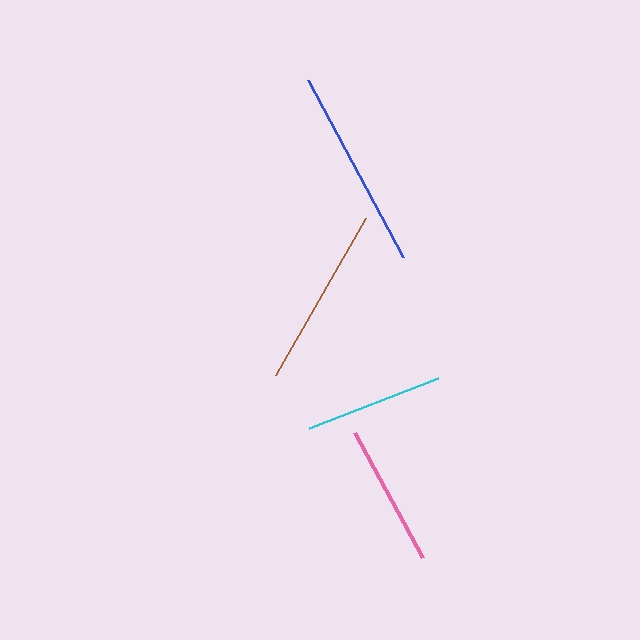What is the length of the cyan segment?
The cyan segment is approximately 138 pixels long.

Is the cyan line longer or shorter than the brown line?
The brown line is longer than the cyan line.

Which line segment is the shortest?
The cyan line is the shortest at approximately 138 pixels.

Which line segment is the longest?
The blue line is the longest at approximately 201 pixels.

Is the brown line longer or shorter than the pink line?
The brown line is longer than the pink line.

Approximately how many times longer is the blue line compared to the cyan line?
The blue line is approximately 1.5 times the length of the cyan line.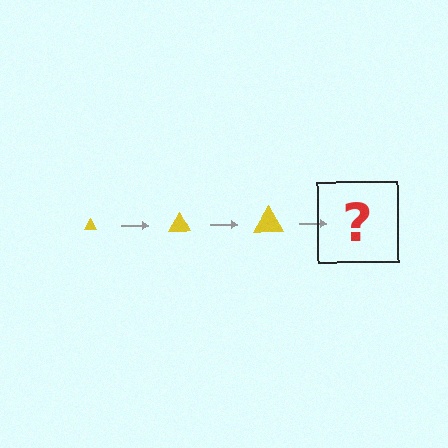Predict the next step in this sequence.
The next step is a yellow triangle, larger than the previous one.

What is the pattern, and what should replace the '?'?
The pattern is that the triangle gets progressively larger each step. The '?' should be a yellow triangle, larger than the previous one.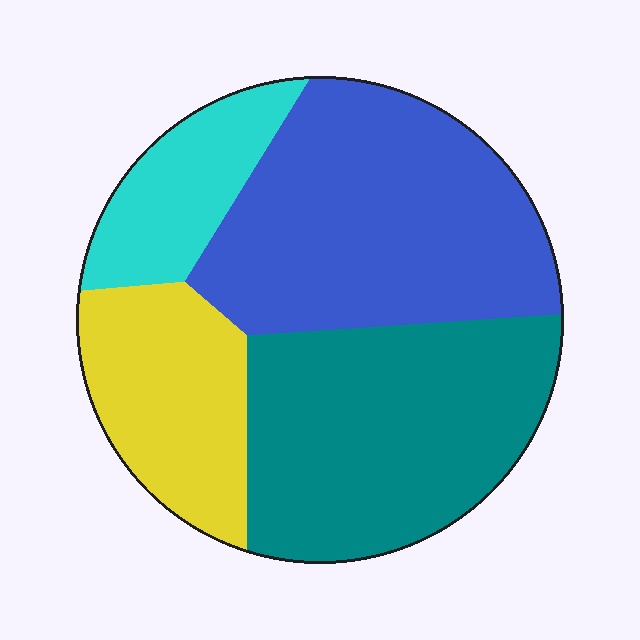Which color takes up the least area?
Cyan, at roughly 10%.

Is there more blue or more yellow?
Blue.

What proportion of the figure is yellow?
Yellow covers 18% of the figure.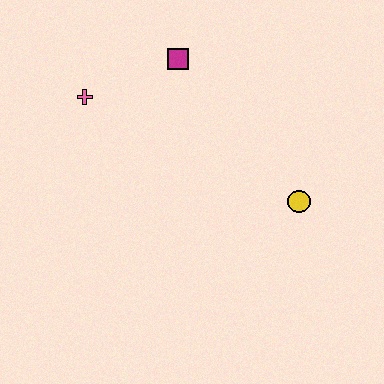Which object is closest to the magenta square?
The pink cross is closest to the magenta square.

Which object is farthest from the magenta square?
The yellow circle is farthest from the magenta square.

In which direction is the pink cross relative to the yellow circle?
The pink cross is to the left of the yellow circle.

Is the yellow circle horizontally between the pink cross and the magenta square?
No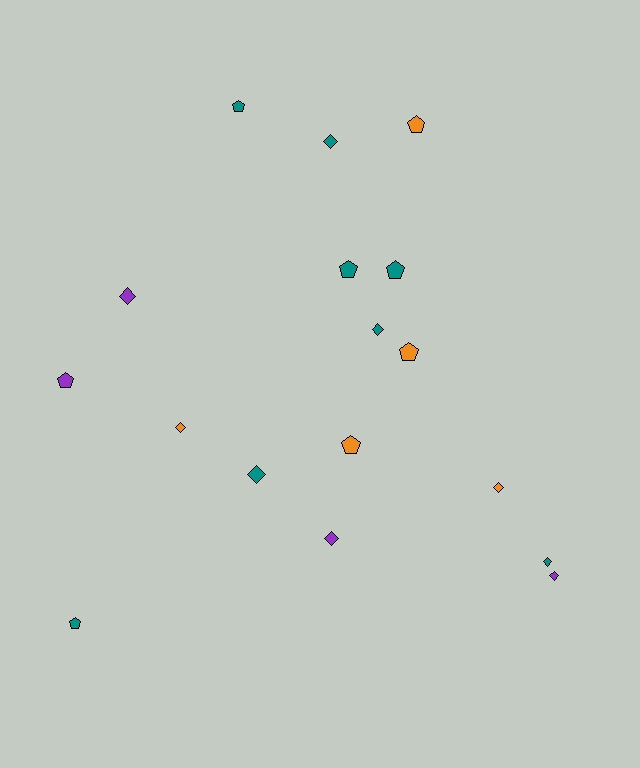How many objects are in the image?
There are 17 objects.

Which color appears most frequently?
Teal, with 8 objects.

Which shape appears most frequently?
Diamond, with 9 objects.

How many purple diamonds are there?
There are 3 purple diamonds.